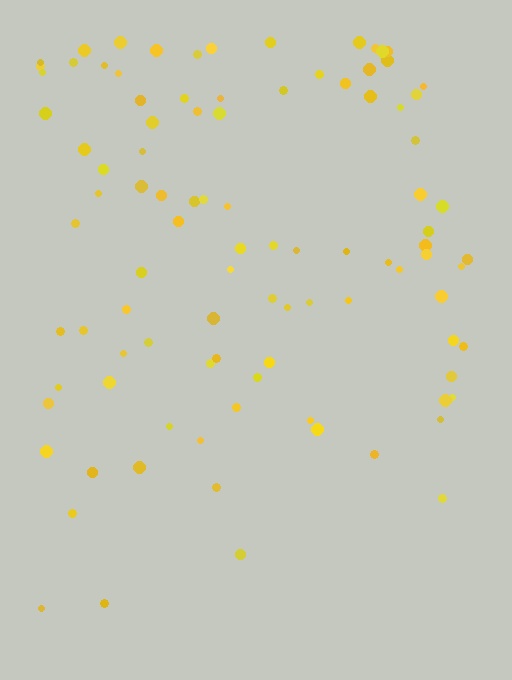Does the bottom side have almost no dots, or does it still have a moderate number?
Still a moderate number, just noticeably fewer than the top.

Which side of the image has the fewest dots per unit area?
The bottom.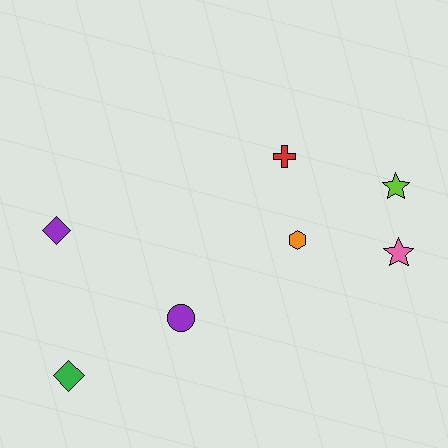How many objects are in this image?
There are 7 objects.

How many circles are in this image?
There is 1 circle.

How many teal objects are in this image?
There are no teal objects.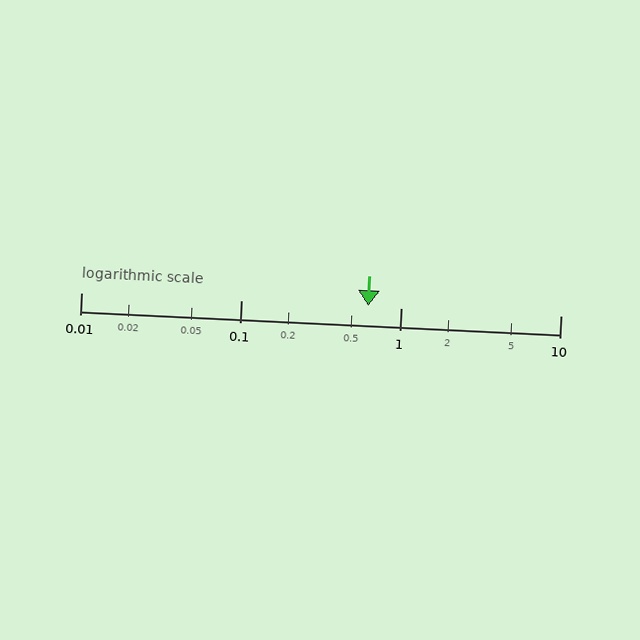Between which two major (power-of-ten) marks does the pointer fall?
The pointer is between 0.1 and 1.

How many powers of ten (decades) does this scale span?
The scale spans 3 decades, from 0.01 to 10.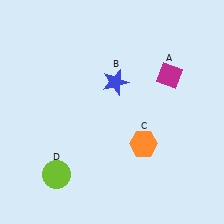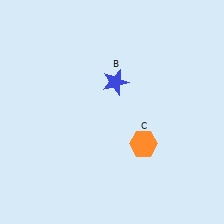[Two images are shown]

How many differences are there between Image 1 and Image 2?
There are 2 differences between the two images.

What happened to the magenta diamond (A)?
The magenta diamond (A) was removed in Image 2. It was in the top-right area of Image 1.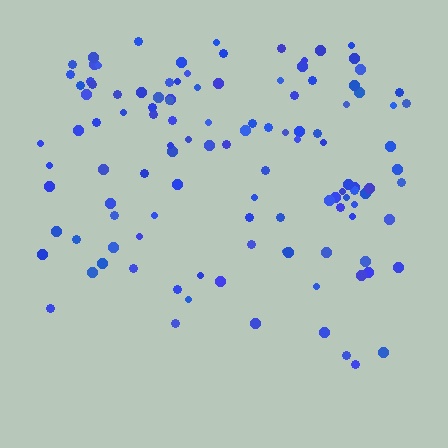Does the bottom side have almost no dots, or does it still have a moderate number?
Still a moderate number, just noticeably fewer than the top.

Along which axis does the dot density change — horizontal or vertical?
Vertical.